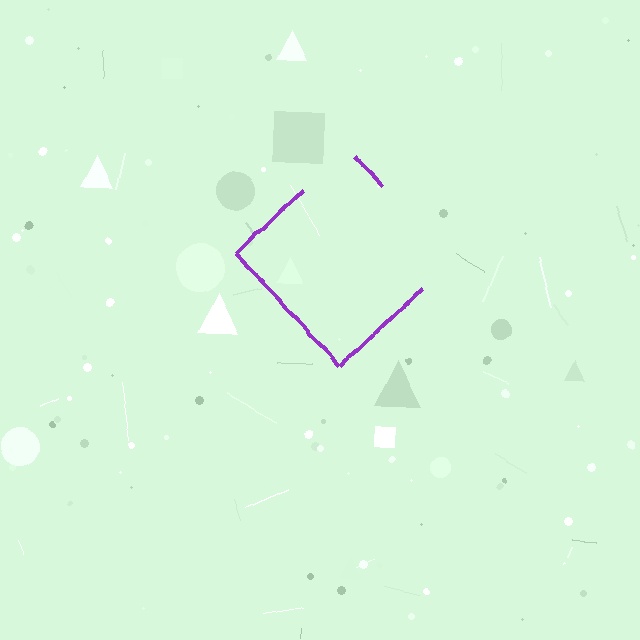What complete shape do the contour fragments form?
The contour fragments form a diamond.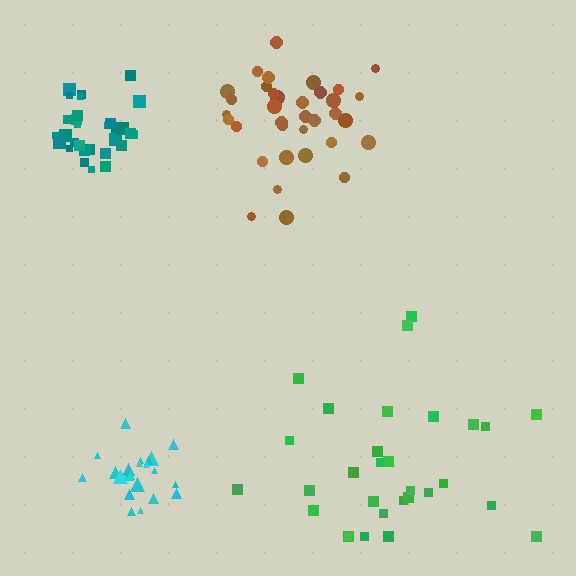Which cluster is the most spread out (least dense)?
Green.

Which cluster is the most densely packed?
Cyan.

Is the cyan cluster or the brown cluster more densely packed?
Cyan.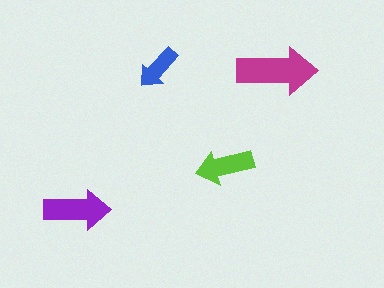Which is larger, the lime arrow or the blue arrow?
The lime one.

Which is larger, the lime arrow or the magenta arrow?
The magenta one.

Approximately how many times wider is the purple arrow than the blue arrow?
About 1.5 times wider.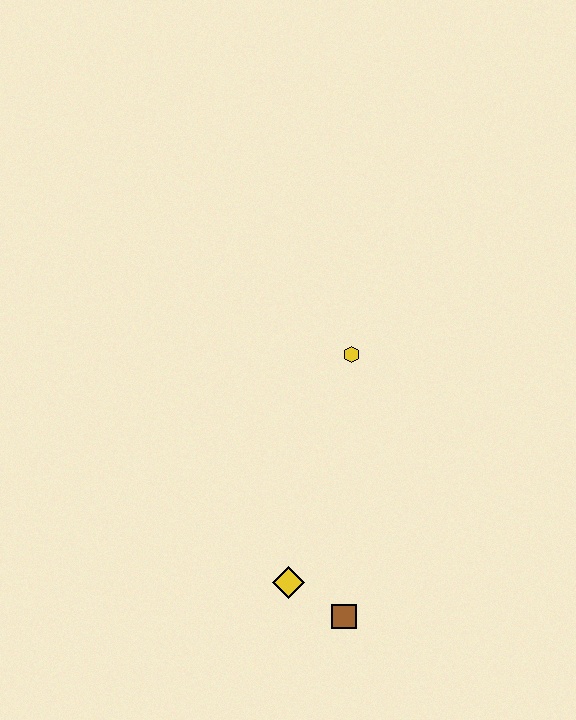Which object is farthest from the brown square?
The yellow hexagon is farthest from the brown square.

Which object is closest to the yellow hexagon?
The yellow diamond is closest to the yellow hexagon.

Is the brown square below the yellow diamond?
Yes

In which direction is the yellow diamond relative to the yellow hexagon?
The yellow diamond is below the yellow hexagon.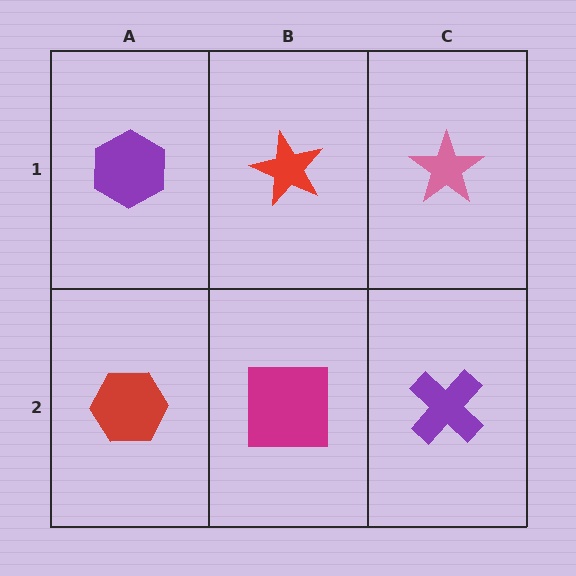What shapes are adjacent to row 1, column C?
A purple cross (row 2, column C), a red star (row 1, column B).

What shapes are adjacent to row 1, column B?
A magenta square (row 2, column B), a purple hexagon (row 1, column A), a pink star (row 1, column C).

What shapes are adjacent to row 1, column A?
A red hexagon (row 2, column A), a red star (row 1, column B).